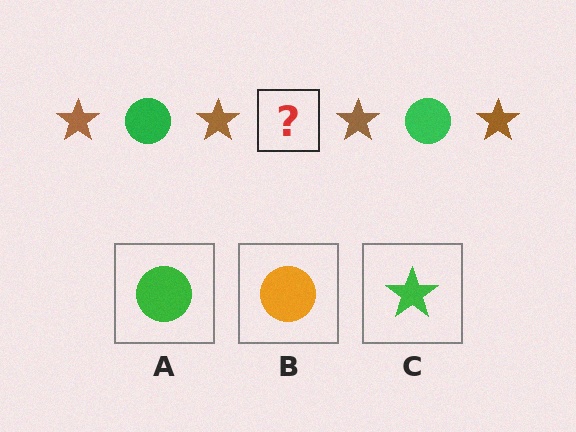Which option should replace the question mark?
Option A.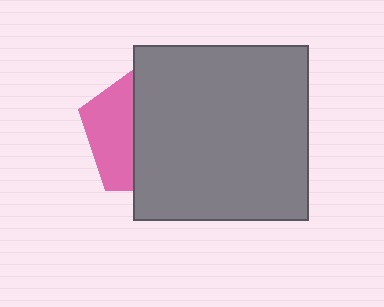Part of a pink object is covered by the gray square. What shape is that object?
It is a pentagon.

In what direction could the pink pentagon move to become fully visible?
The pink pentagon could move left. That would shift it out from behind the gray square entirely.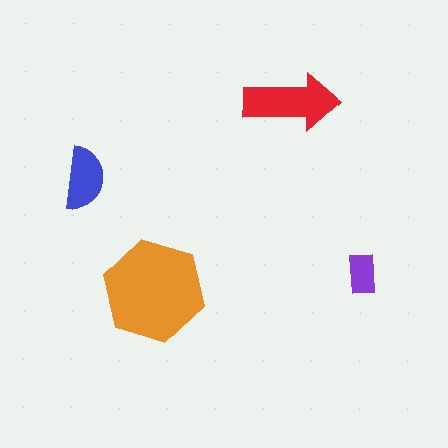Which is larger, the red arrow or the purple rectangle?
The red arrow.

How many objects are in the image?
There are 4 objects in the image.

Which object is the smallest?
The purple rectangle.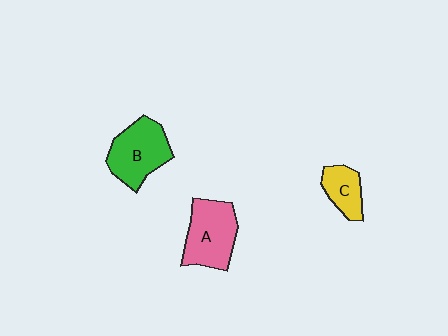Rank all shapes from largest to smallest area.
From largest to smallest: A (pink), B (green), C (yellow).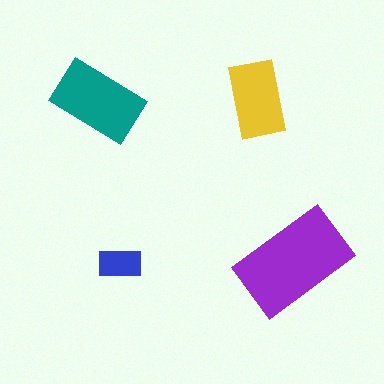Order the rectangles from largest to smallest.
the purple one, the teal one, the yellow one, the blue one.